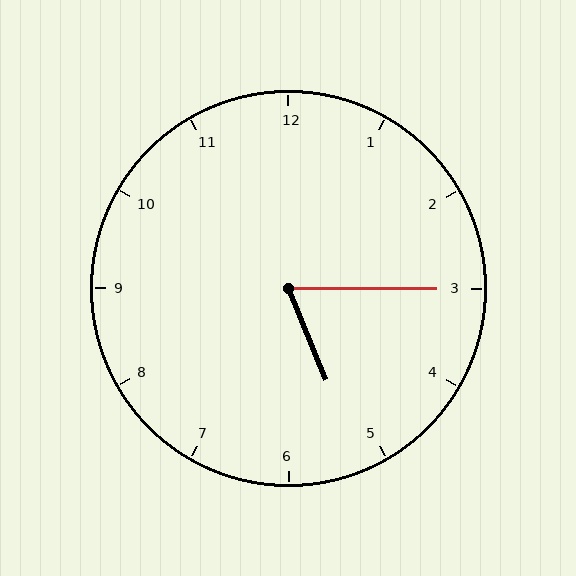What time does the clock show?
5:15.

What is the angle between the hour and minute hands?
Approximately 68 degrees.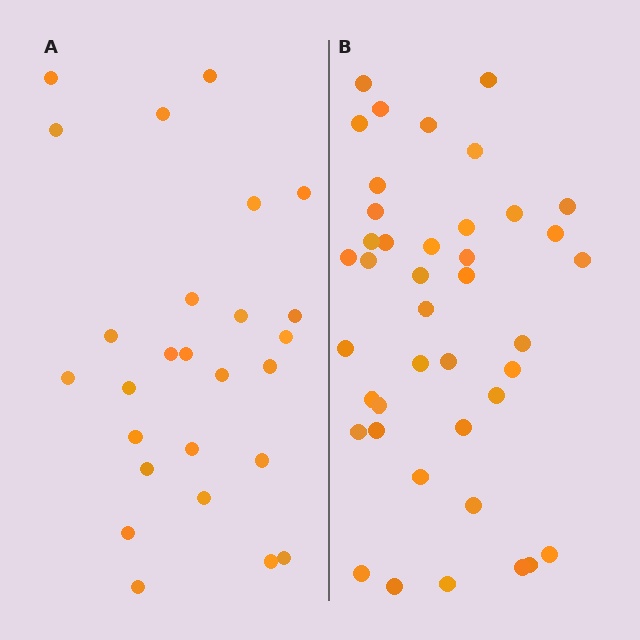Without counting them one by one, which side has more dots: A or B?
Region B (the right region) has more dots.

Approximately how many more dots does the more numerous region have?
Region B has approximately 15 more dots than region A.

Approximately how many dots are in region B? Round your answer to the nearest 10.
About 40 dots. (The exact count is 41, which rounds to 40.)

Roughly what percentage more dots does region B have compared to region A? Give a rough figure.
About 60% more.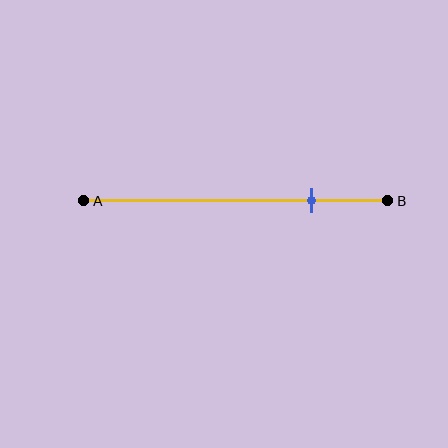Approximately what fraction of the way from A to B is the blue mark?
The blue mark is approximately 75% of the way from A to B.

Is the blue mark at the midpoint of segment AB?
No, the mark is at about 75% from A, not at the 50% midpoint.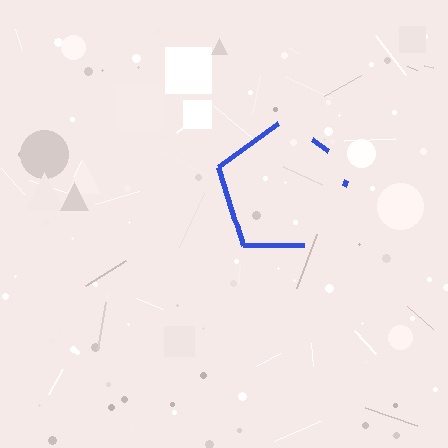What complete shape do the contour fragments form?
The contour fragments form a pentagon.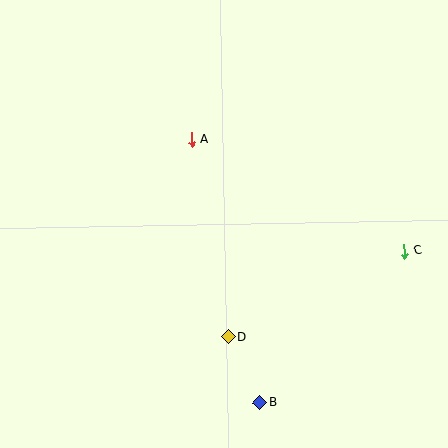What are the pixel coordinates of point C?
Point C is at (404, 251).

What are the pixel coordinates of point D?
Point D is at (228, 337).